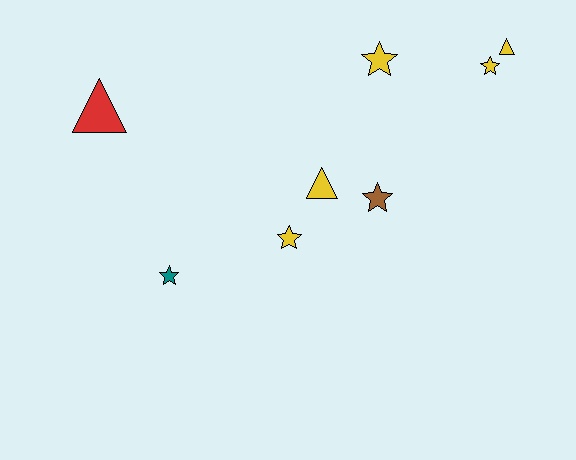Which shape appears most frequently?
Star, with 5 objects.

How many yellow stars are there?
There are 3 yellow stars.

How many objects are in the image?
There are 8 objects.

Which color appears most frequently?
Yellow, with 5 objects.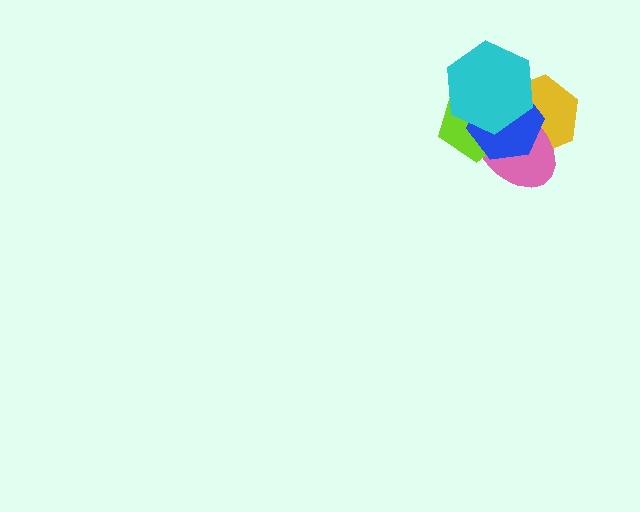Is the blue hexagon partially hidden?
Yes, it is partially covered by another shape.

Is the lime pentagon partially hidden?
Yes, it is partially covered by another shape.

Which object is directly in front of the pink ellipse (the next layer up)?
The lime pentagon is directly in front of the pink ellipse.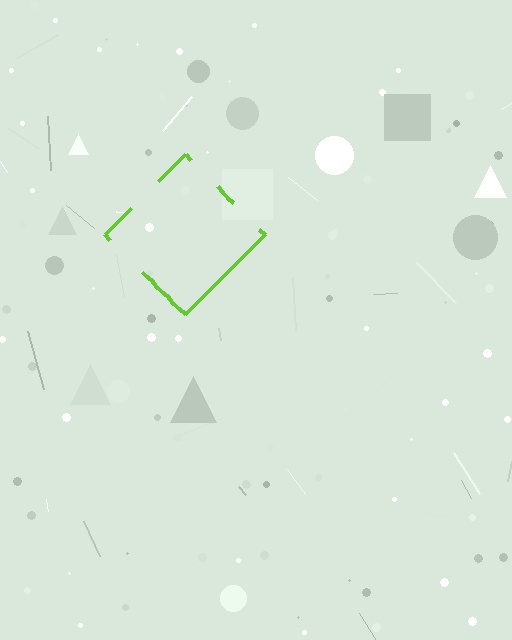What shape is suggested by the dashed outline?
The dashed outline suggests a diamond.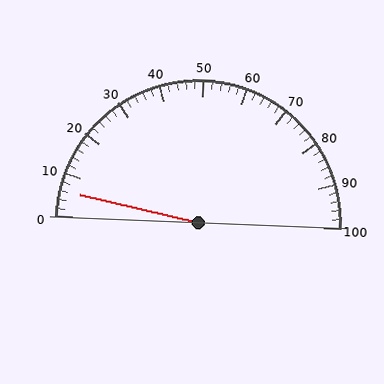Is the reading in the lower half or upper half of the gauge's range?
The reading is in the lower half of the range (0 to 100).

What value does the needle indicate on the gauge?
The needle indicates approximately 6.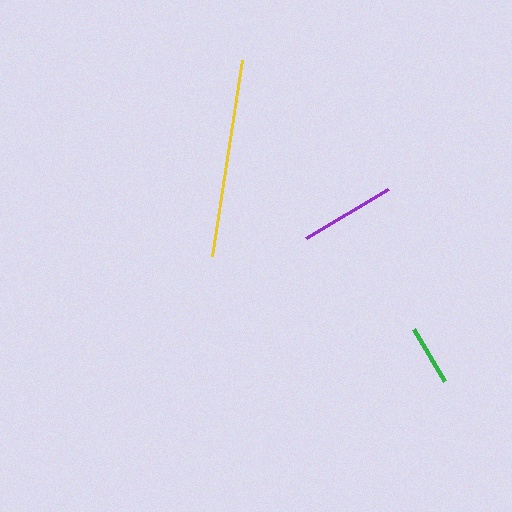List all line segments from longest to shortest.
From longest to shortest: yellow, purple, green.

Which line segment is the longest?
The yellow line is the longest at approximately 199 pixels.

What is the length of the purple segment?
The purple segment is approximately 95 pixels long.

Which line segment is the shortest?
The green line is the shortest at approximately 61 pixels.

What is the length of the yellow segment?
The yellow segment is approximately 199 pixels long.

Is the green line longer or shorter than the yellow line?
The yellow line is longer than the green line.